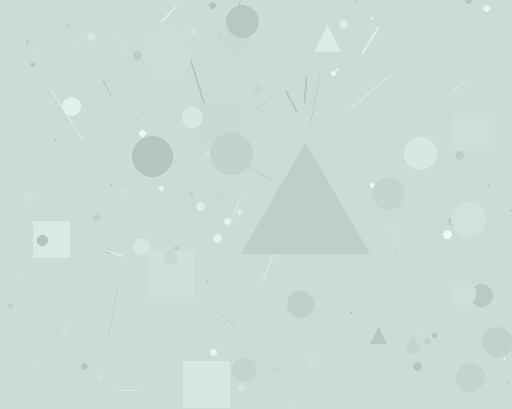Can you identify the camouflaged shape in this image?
The camouflaged shape is a triangle.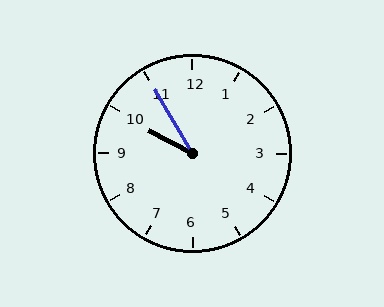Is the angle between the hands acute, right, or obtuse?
It is acute.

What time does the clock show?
9:55.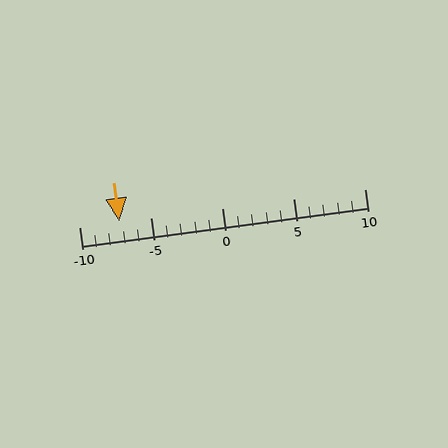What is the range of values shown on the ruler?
The ruler shows values from -10 to 10.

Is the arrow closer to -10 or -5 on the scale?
The arrow is closer to -5.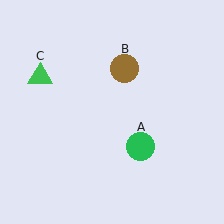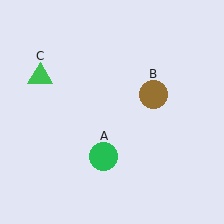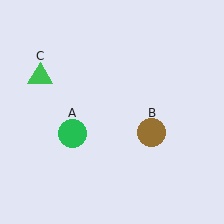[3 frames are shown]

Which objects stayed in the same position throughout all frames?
Green triangle (object C) remained stationary.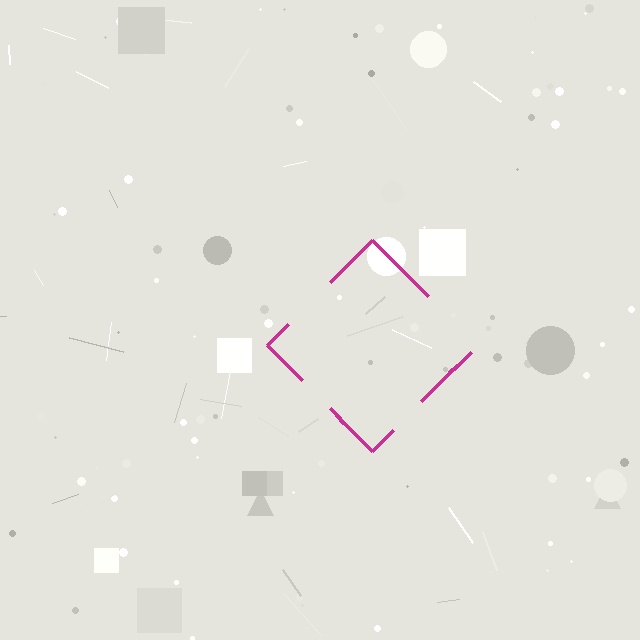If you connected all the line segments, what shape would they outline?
They would outline a diamond.